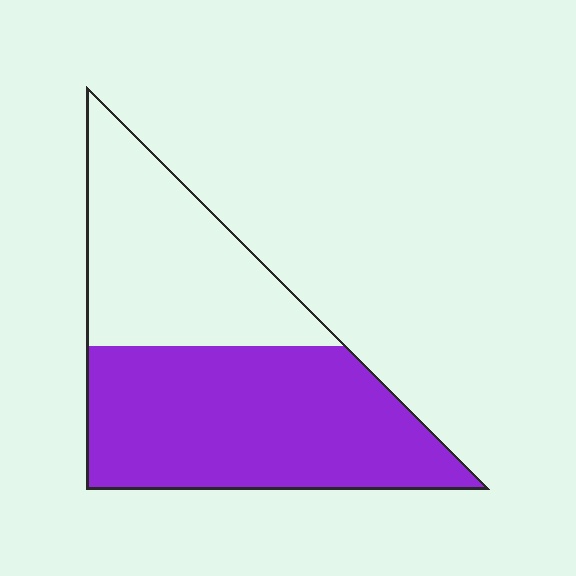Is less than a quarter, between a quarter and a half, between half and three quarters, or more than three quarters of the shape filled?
Between half and three quarters.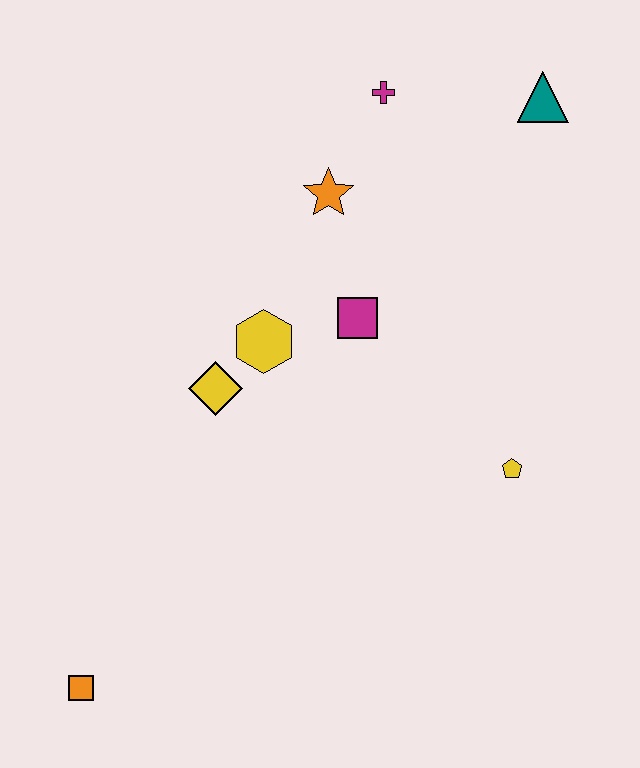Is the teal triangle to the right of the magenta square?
Yes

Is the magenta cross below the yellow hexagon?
No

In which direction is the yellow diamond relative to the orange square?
The yellow diamond is above the orange square.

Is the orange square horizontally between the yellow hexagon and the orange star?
No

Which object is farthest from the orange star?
The orange square is farthest from the orange star.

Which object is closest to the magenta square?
The yellow hexagon is closest to the magenta square.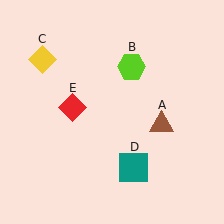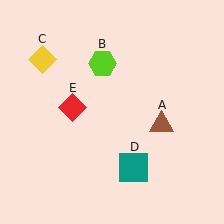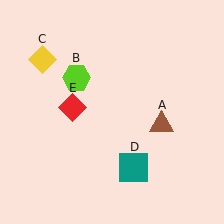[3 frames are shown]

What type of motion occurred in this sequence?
The lime hexagon (object B) rotated counterclockwise around the center of the scene.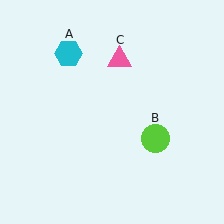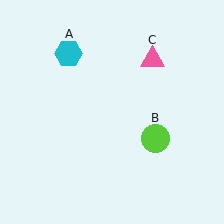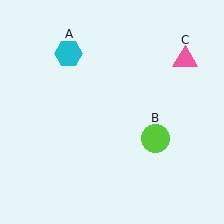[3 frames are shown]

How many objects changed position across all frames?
1 object changed position: pink triangle (object C).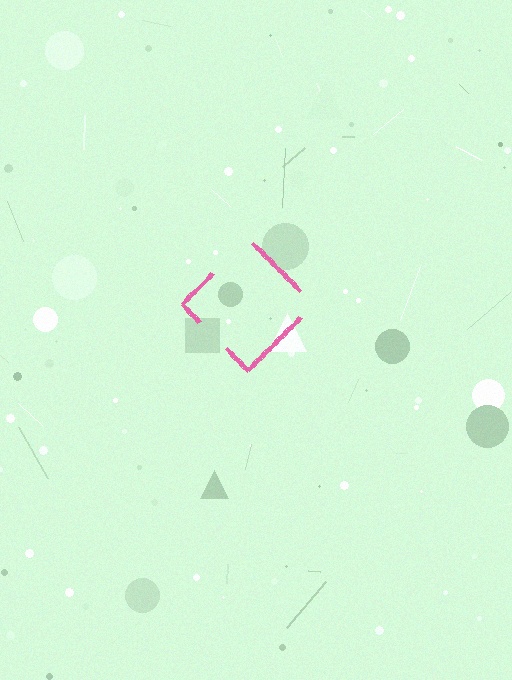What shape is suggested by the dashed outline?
The dashed outline suggests a diamond.